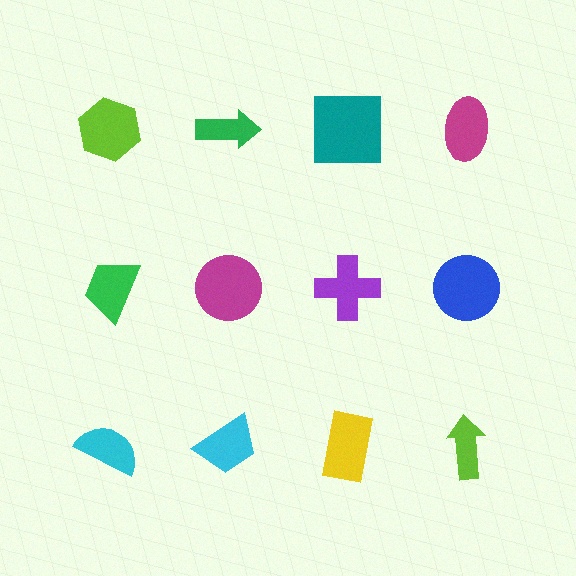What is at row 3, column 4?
A lime arrow.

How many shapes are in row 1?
4 shapes.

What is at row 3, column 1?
A cyan semicircle.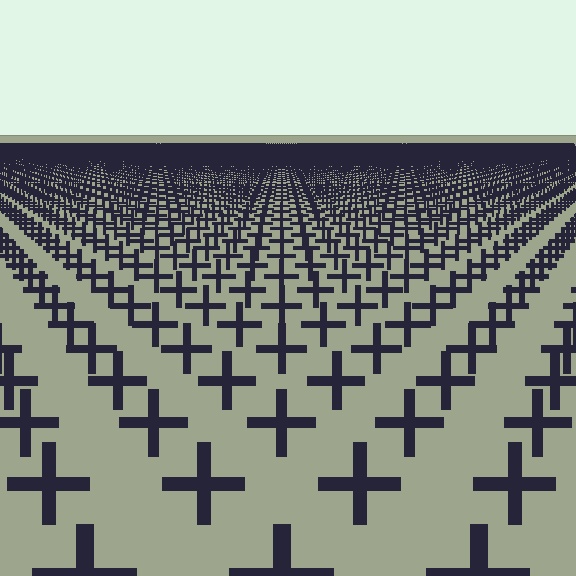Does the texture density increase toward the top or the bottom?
Density increases toward the top.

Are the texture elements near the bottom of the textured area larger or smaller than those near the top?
Larger. Near the bottom, elements are closer to the viewer and appear at a bigger on-screen size.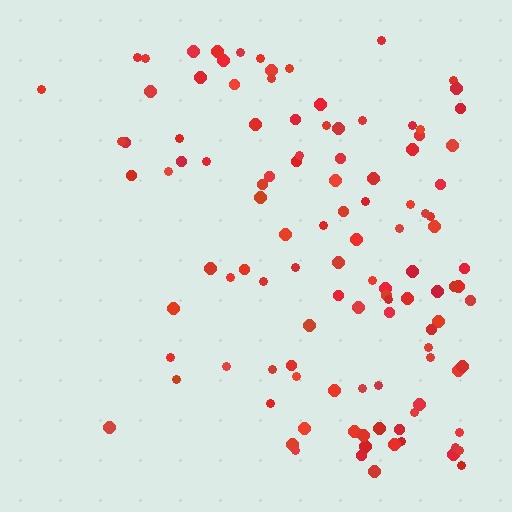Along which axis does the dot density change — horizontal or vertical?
Horizontal.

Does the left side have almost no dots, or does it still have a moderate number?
Still a moderate number, just noticeably fewer than the right.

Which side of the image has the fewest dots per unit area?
The left.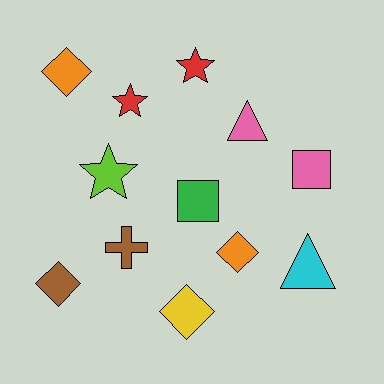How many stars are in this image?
There are 3 stars.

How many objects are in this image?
There are 12 objects.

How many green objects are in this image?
There is 1 green object.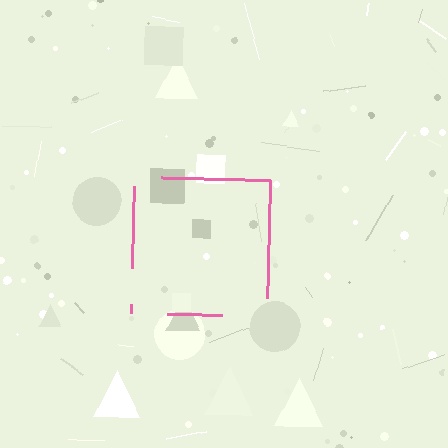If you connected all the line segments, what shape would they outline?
They would outline a square.